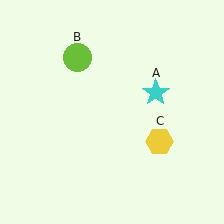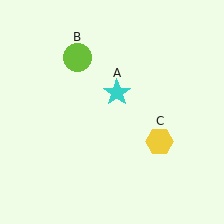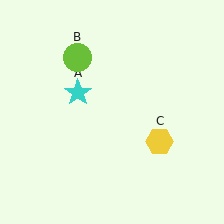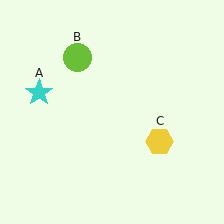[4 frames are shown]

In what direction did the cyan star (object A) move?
The cyan star (object A) moved left.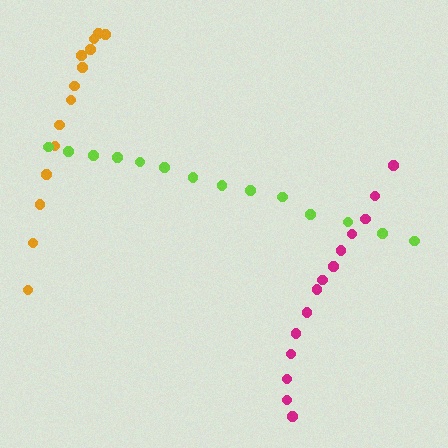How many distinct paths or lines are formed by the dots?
There are 3 distinct paths.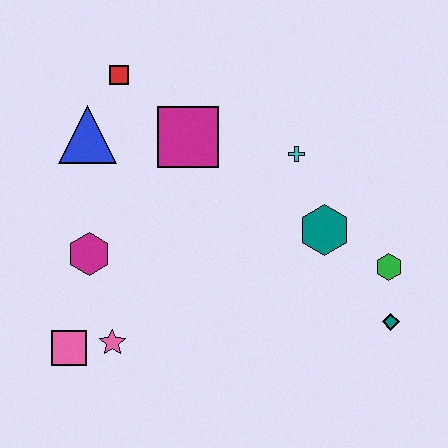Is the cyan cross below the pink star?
No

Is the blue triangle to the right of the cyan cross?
No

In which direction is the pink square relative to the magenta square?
The pink square is below the magenta square.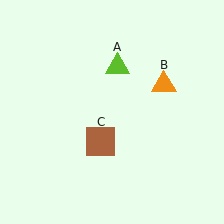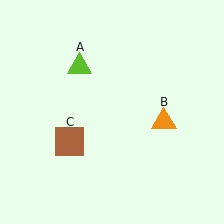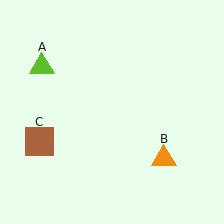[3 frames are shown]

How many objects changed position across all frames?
3 objects changed position: lime triangle (object A), orange triangle (object B), brown square (object C).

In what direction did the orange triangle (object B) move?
The orange triangle (object B) moved down.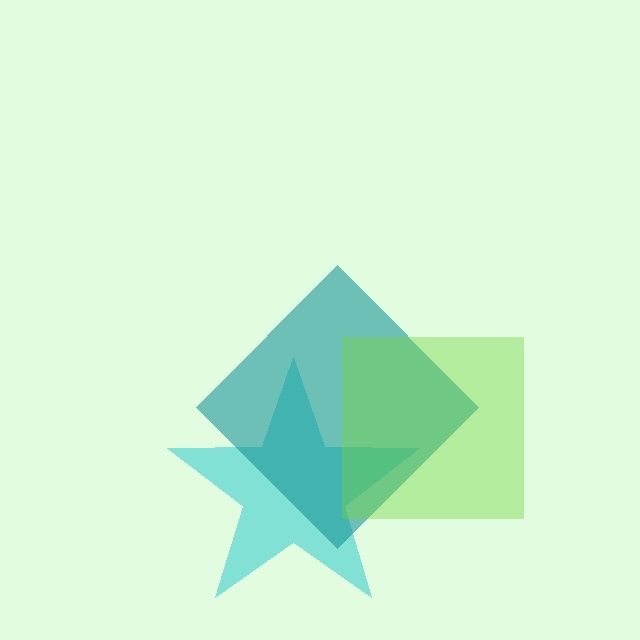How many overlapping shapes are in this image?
There are 3 overlapping shapes in the image.